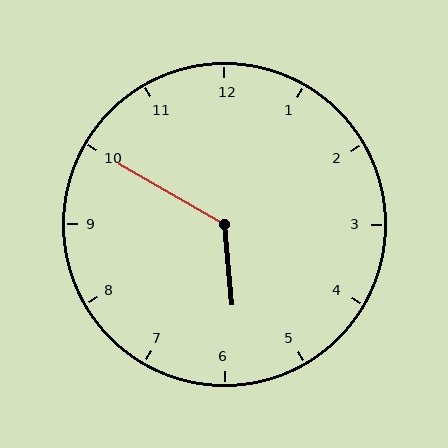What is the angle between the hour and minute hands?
Approximately 125 degrees.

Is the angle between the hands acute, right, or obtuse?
It is obtuse.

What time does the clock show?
5:50.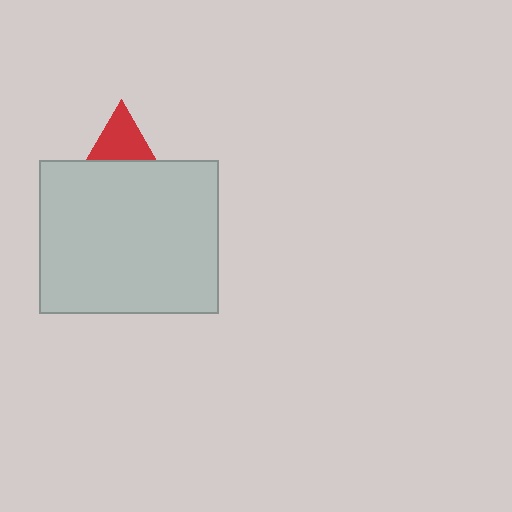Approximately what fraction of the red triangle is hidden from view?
Roughly 57% of the red triangle is hidden behind the light gray rectangle.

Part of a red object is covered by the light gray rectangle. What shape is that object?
It is a triangle.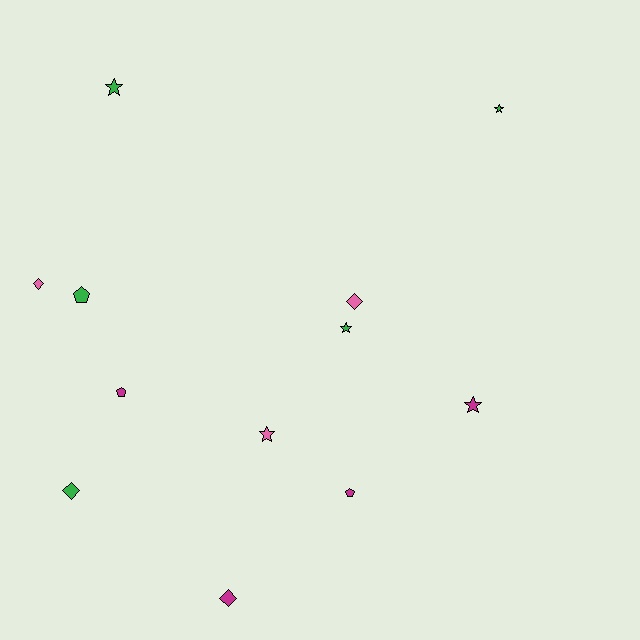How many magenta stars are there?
There is 1 magenta star.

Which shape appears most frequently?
Star, with 5 objects.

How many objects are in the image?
There are 12 objects.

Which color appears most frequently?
Green, with 5 objects.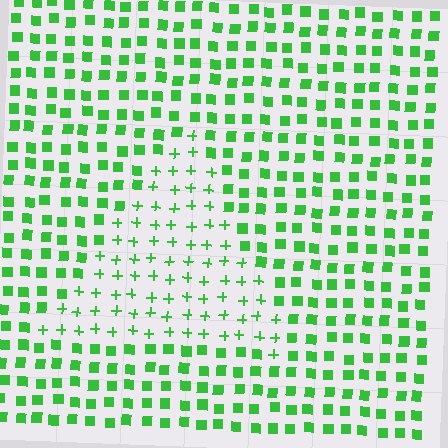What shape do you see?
I see a triangle.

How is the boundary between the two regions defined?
The boundary is defined by a change in element shape: plus signs inside vs. squares outside. All elements share the same color and spacing.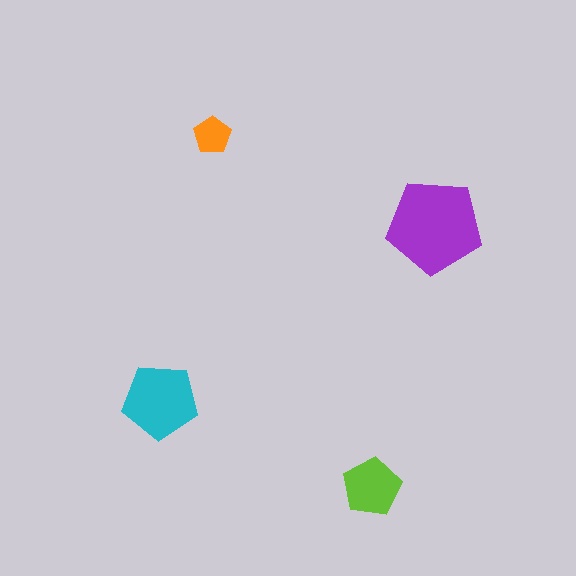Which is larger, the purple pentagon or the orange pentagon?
The purple one.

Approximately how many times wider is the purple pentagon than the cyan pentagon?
About 1.5 times wider.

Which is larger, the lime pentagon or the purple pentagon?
The purple one.